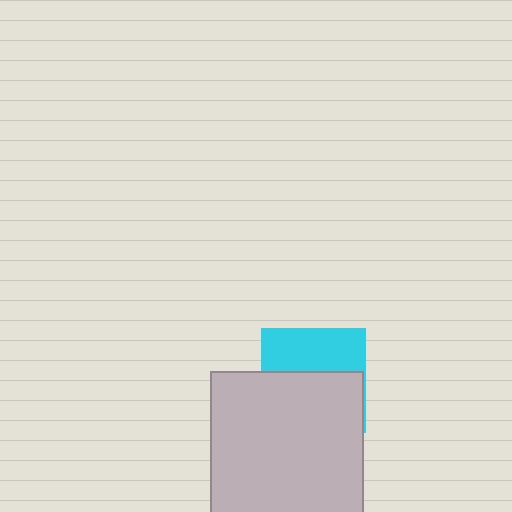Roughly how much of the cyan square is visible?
A small part of it is visible (roughly 43%).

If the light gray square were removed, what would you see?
You would see the complete cyan square.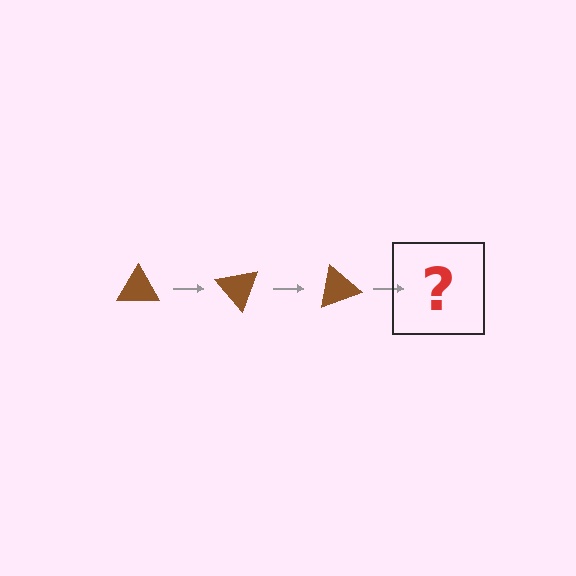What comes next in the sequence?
The next element should be a brown triangle rotated 150 degrees.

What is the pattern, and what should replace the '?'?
The pattern is that the triangle rotates 50 degrees each step. The '?' should be a brown triangle rotated 150 degrees.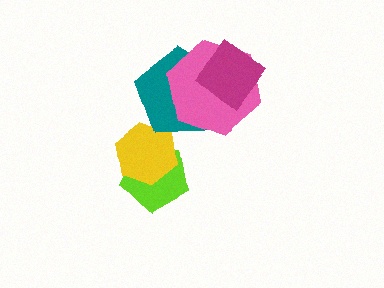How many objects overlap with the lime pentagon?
1 object overlaps with the lime pentagon.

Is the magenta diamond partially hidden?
No, no other shape covers it.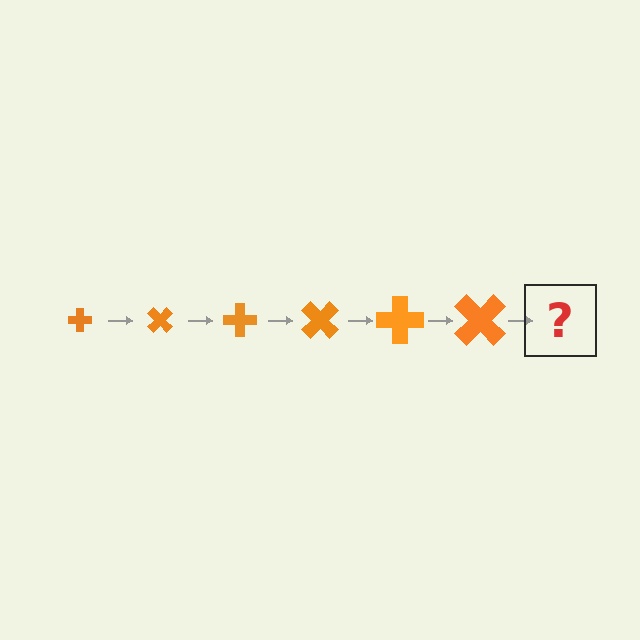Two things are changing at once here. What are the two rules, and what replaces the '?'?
The two rules are that the cross grows larger each step and it rotates 45 degrees each step. The '?' should be a cross, larger than the previous one and rotated 270 degrees from the start.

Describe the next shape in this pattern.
It should be a cross, larger than the previous one and rotated 270 degrees from the start.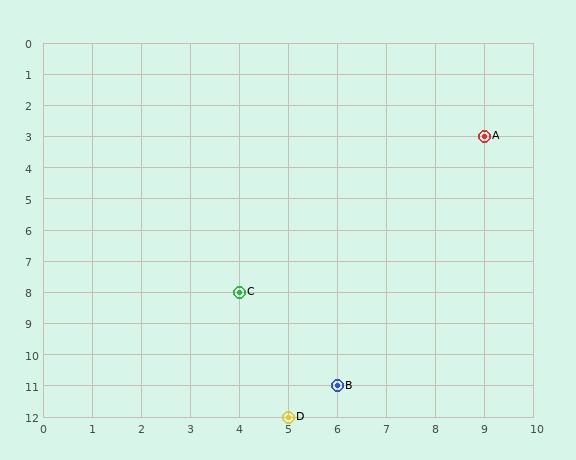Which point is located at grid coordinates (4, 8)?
Point C is at (4, 8).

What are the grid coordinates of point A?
Point A is at grid coordinates (9, 3).